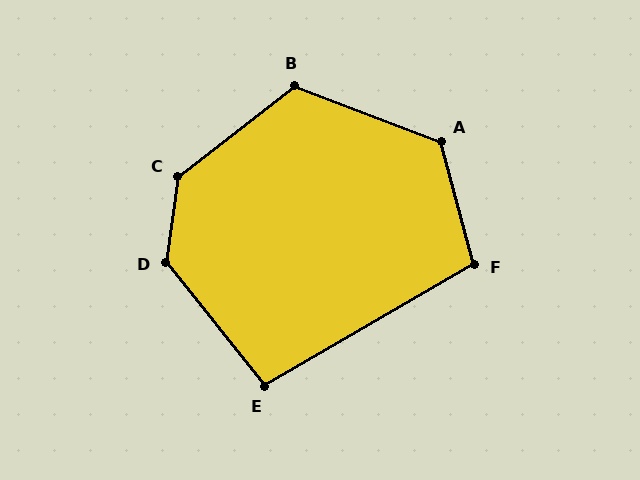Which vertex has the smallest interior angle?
E, at approximately 99 degrees.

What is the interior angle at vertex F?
Approximately 105 degrees (obtuse).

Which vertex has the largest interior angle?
C, at approximately 136 degrees.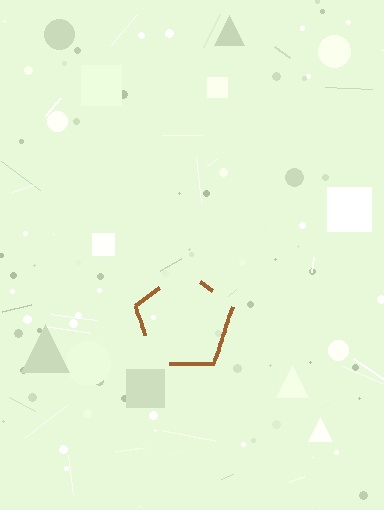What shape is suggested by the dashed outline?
The dashed outline suggests a pentagon.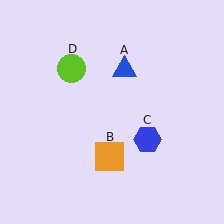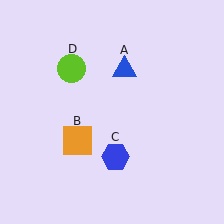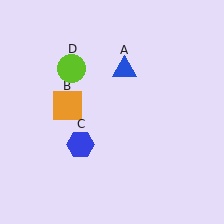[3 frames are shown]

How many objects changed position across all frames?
2 objects changed position: orange square (object B), blue hexagon (object C).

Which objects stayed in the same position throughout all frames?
Blue triangle (object A) and lime circle (object D) remained stationary.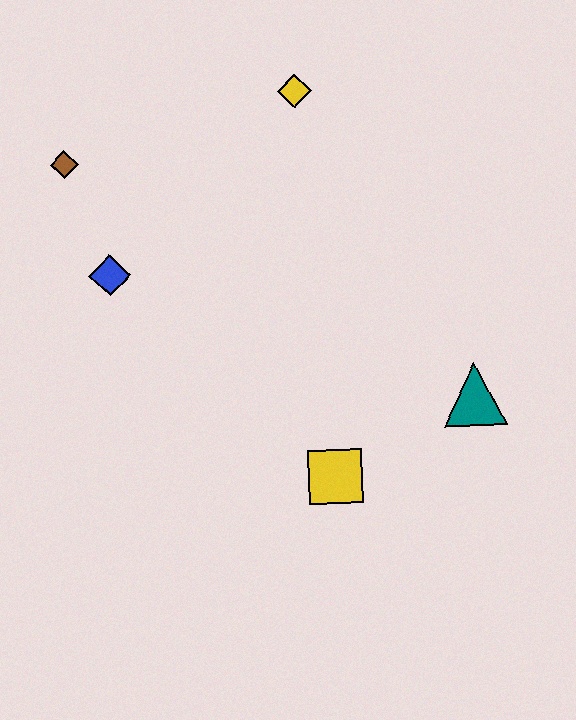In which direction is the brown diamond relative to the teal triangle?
The brown diamond is to the left of the teal triangle.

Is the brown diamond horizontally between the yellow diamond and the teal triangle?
No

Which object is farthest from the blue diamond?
The teal triangle is farthest from the blue diamond.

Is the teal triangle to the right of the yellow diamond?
Yes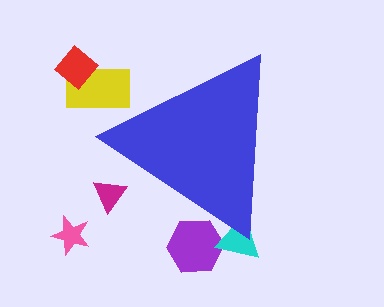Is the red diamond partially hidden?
No, the red diamond is fully visible.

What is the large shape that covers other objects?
A blue triangle.